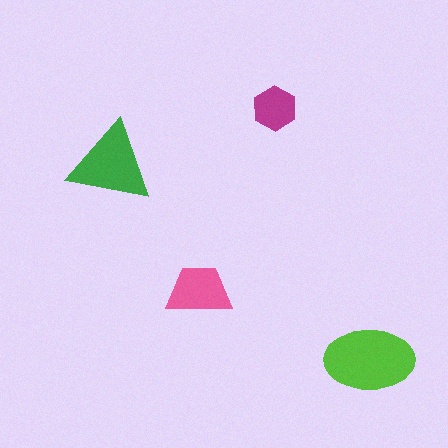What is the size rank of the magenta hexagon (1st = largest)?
4th.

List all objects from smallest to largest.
The magenta hexagon, the pink trapezoid, the green triangle, the lime ellipse.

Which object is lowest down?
The lime ellipse is bottommost.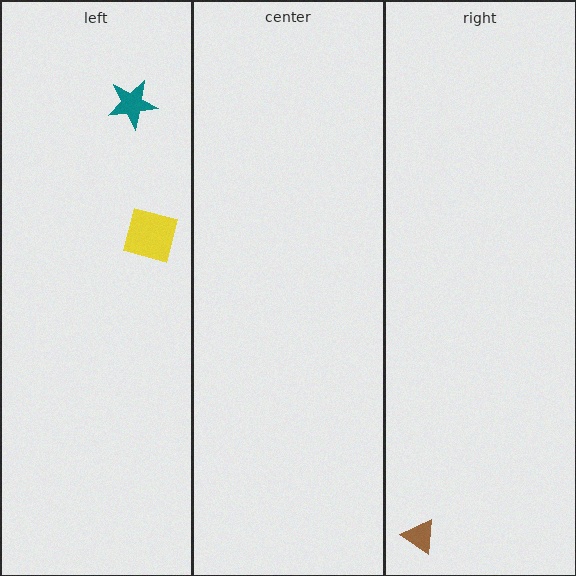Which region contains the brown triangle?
The right region.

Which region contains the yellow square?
The left region.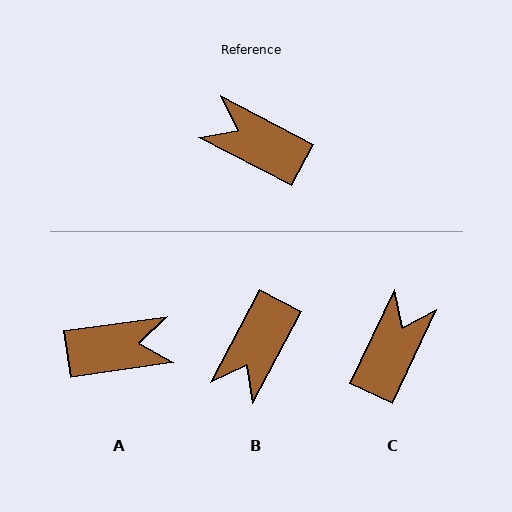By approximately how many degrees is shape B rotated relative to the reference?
Approximately 90 degrees counter-clockwise.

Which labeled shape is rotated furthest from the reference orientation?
A, about 144 degrees away.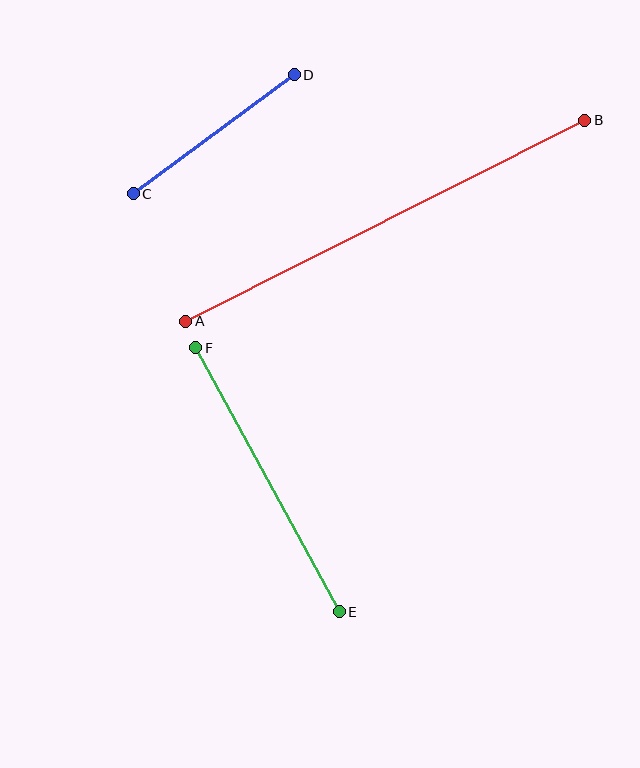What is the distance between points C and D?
The distance is approximately 200 pixels.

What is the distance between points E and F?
The distance is approximately 300 pixels.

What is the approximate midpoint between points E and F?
The midpoint is at approximately (267, 480) pixels.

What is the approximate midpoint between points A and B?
The midpoint is at approximately (385, 221) pixels.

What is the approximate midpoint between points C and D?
The midpoint is at approximately (214, 134) pixels.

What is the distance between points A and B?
The distance is approximately 446 pixels.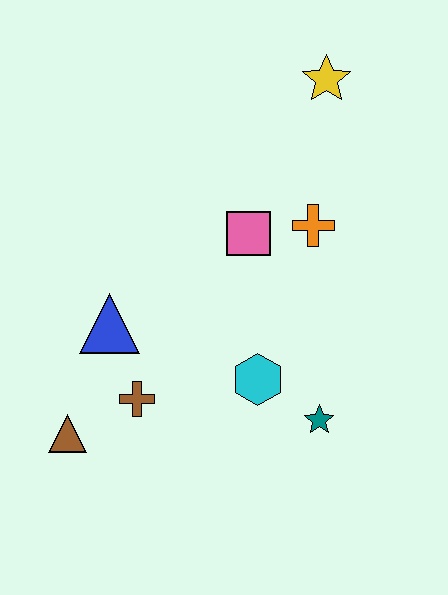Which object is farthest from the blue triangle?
The yellow star is farthest from the blue triangle.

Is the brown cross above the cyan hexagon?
No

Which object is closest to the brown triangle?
The brown cross is closest to the brown triangle.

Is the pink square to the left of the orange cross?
Yes